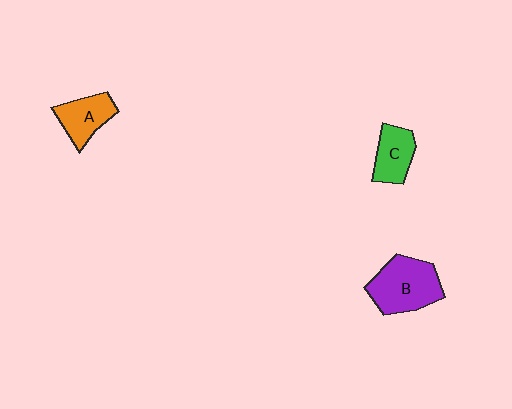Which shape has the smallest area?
Shape C (green).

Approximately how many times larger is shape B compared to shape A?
Approximately 1.6 times.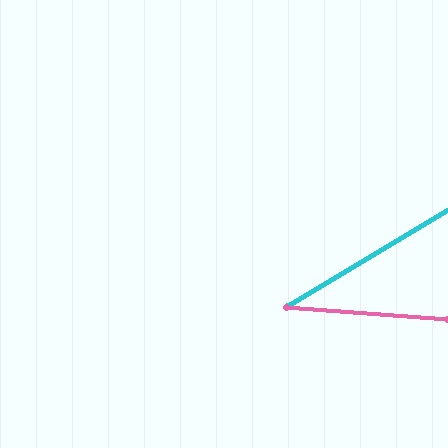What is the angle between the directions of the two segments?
Approximately 35 degrees.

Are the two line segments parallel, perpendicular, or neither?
Neither parallel nor perpendicular — they differ by about 35°.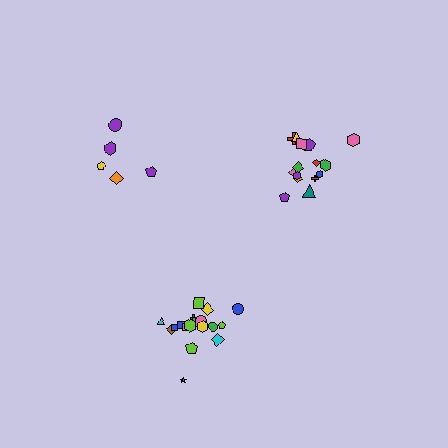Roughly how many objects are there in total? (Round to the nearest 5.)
Roughly 40 objects in total.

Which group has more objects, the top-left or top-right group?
The top-right group.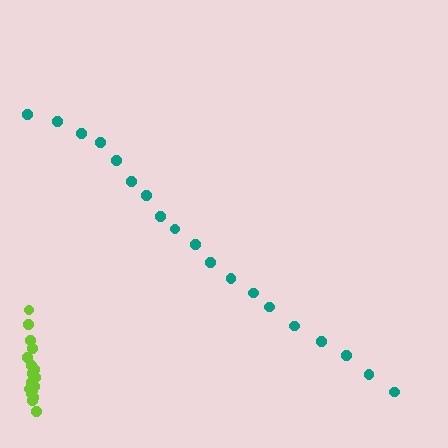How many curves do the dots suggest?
There are 2 distinct paths.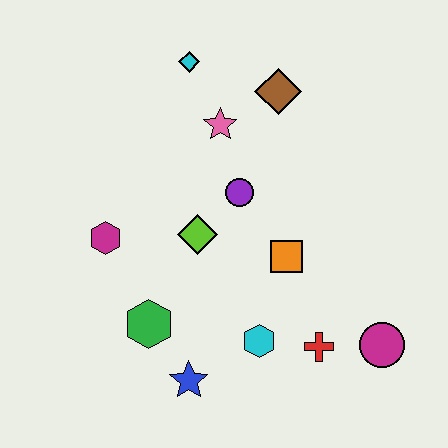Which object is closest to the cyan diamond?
The pink star is closest to the cyan diamond.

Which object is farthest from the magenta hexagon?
The magenta circle is farthest from the magenta hexagon.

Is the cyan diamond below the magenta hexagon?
No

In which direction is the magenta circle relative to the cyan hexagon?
The magenta circle is to the right of the cyan hexagon.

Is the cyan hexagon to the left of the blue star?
No